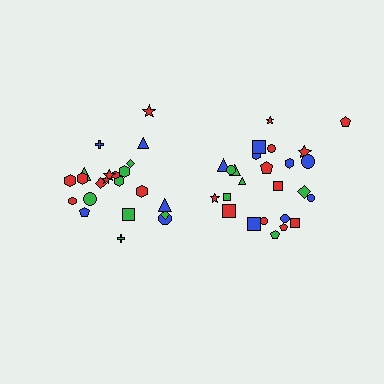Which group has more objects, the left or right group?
The right group.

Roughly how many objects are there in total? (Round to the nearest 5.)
Roughly 45 objects in total.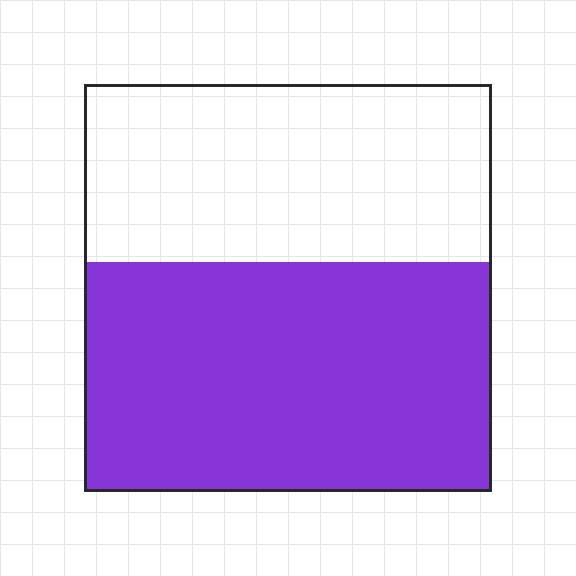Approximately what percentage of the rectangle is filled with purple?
Approximately 55%.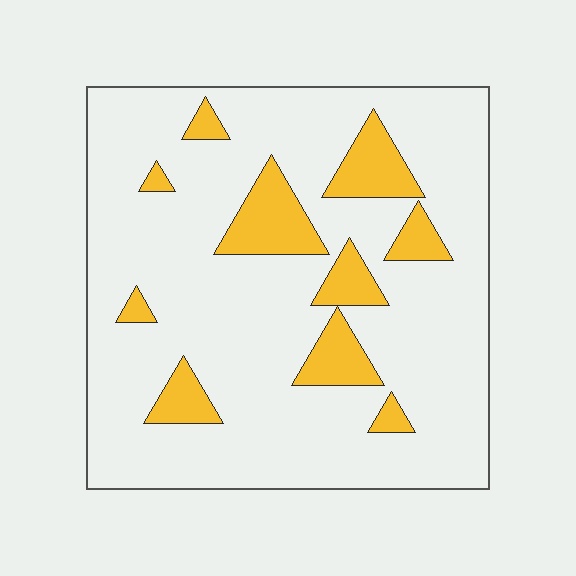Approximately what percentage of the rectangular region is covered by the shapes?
Approximately 15%.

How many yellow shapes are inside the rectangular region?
10.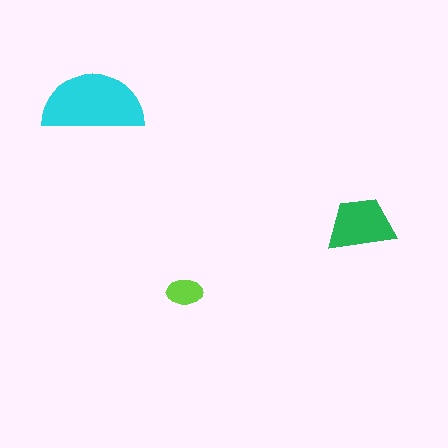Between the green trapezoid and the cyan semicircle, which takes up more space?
The cyan semicircle.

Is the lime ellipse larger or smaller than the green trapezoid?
Smaller.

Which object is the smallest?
The lime ellipse.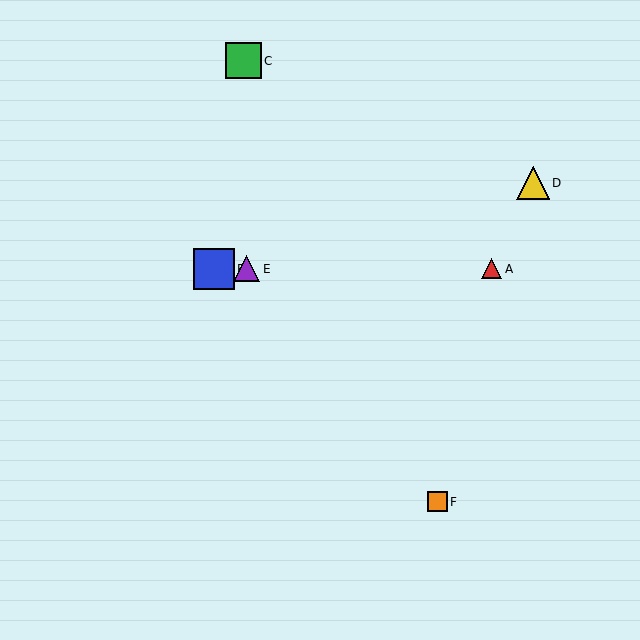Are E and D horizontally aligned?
No, E is at y≈269 and D is at y≈183.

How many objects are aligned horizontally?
3 objects (A, B, E) are aligned horizontally.